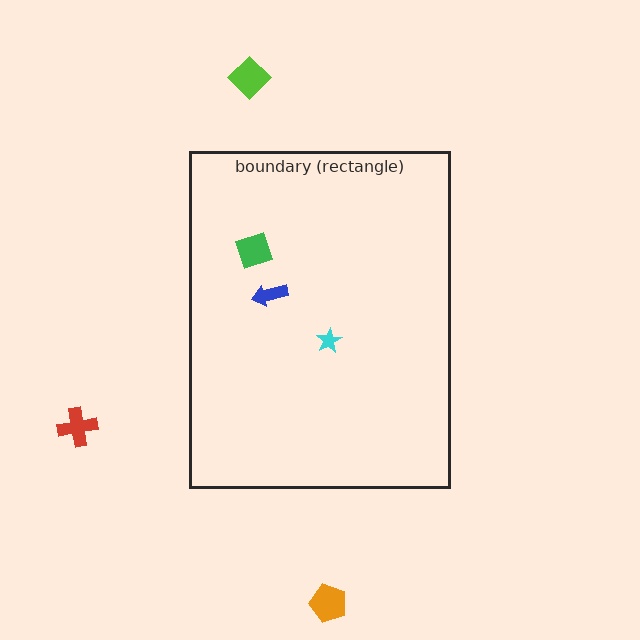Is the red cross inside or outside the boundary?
Outside.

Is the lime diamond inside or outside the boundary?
Outside.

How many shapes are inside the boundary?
3 inside, 3 outside.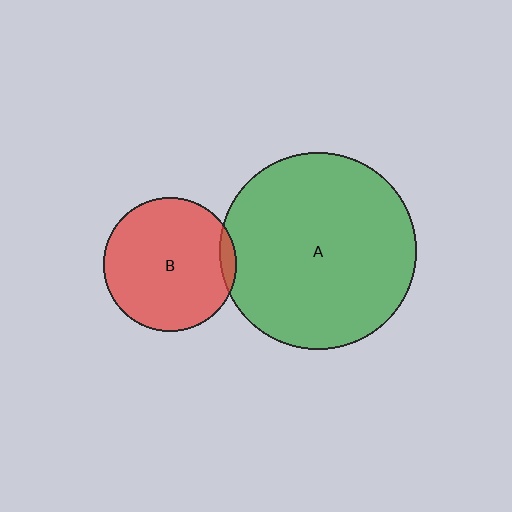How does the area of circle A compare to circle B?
Approximately 2.2 times.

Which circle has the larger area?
Circle A (green).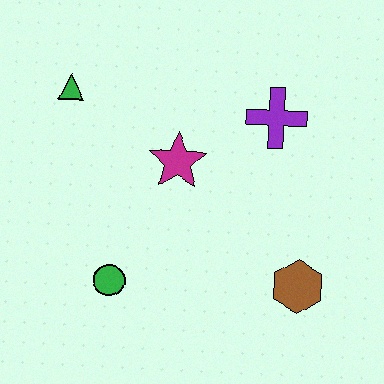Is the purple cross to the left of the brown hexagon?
Yes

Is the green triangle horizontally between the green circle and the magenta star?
No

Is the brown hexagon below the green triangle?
Yes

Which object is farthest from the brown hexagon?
The green triangle is farthest from the brown hexagon.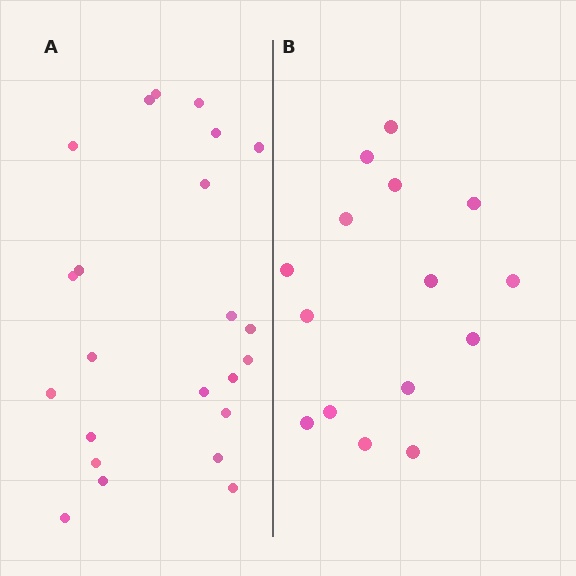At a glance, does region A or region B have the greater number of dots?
Region A (the left region) has more dots.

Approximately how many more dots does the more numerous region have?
Region A has roughly 8 or so more dots than region B.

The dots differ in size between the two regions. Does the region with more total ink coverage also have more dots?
No. Region B has more total ink coverage because its dots are larger, but region A actually contains more individual dots. Total area can be misleading — the number of items is what matters here.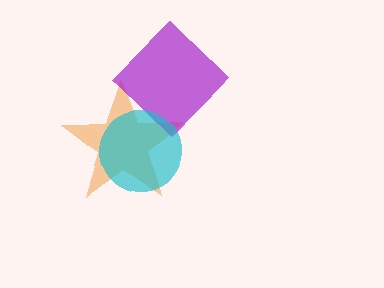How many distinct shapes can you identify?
There are 3 distinct shapes: an orange star, a purple diamond, a cyan circle.